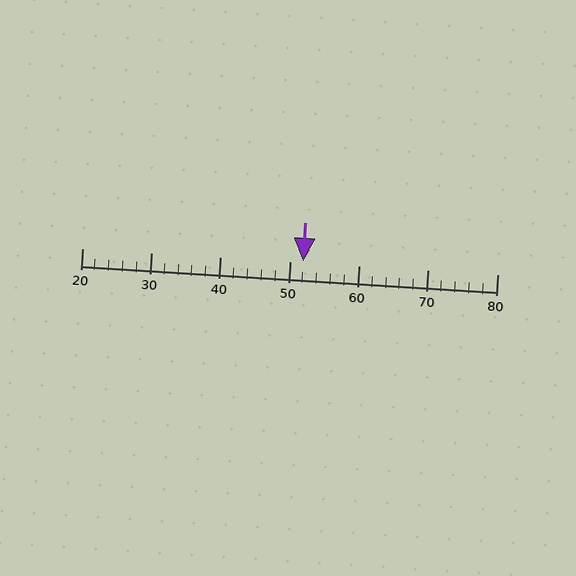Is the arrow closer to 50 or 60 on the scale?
The arrow is closer to 50.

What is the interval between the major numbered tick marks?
The major tick marks are spaced 10 units apart.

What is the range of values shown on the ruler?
The ruler shows values from 20 to 80.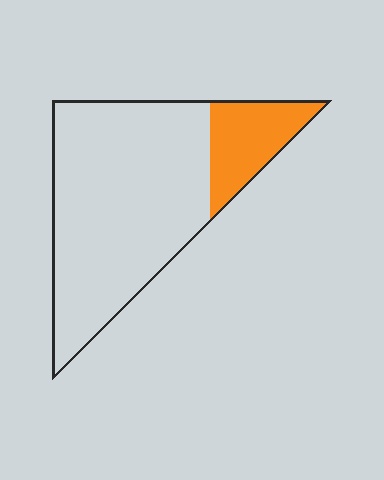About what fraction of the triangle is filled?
About one fifth (1/5).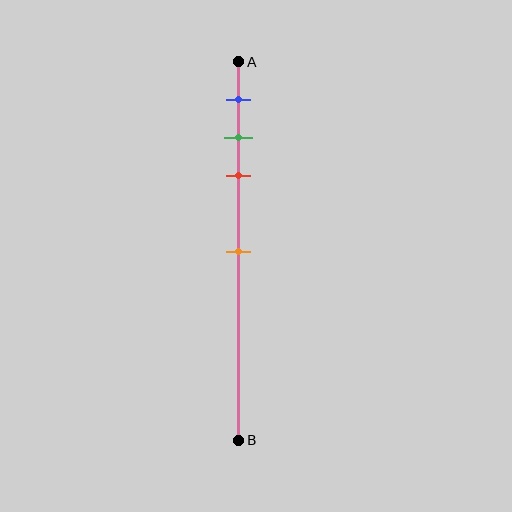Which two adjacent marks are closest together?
The green and red marks are the closest adjacent pair.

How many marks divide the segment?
There are 4 marks dividing the segment.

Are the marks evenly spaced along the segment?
No, the marks are not evenly spaced.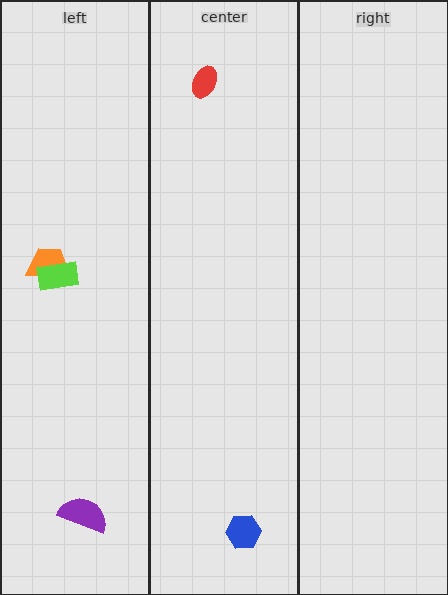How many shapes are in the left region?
3.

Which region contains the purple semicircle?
The left region.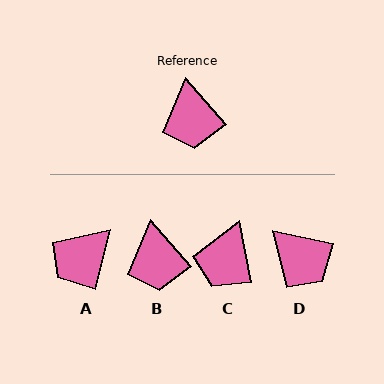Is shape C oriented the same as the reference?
No, it is off by about 30 degrees.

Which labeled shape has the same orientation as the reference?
B.